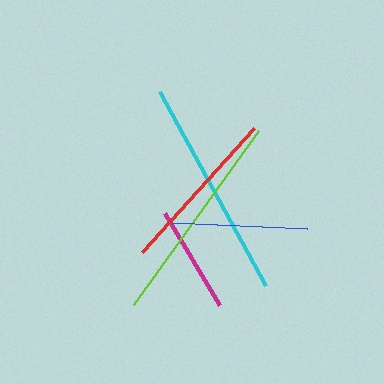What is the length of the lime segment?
The lime segment is approximately 214 pixels long.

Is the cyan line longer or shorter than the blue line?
The cyan line is longer than the blue line.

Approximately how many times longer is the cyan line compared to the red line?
The cyan line is approximately 1.3 times the length of the red line.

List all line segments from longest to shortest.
From longest to shortest: cyan, lime, red, blue, magenta.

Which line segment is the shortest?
The magenta line is the shortest at approximately 107 pixels.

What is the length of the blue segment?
The blue segment is approximately 135 pixels long.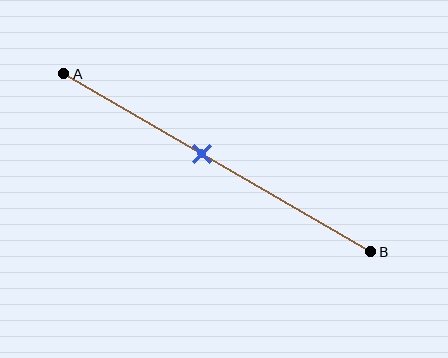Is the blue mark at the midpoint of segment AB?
No, the mark is at about 45% from A, not at the 50% midpoint.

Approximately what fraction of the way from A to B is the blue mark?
The blue mark is approximately 45% of the way from A to B.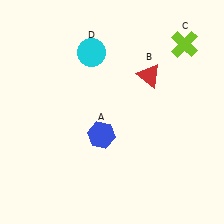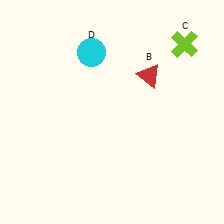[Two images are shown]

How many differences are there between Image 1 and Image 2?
There is 1 difference between the two images.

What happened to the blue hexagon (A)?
The blue hexagon (A) was removed in Image 2. It was in the bottom-left area of Image 1.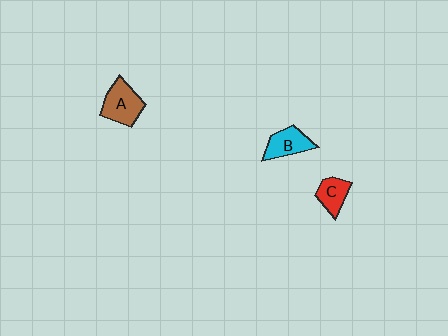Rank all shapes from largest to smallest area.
From largest to smallest: A (brown), B (cyan), C (red).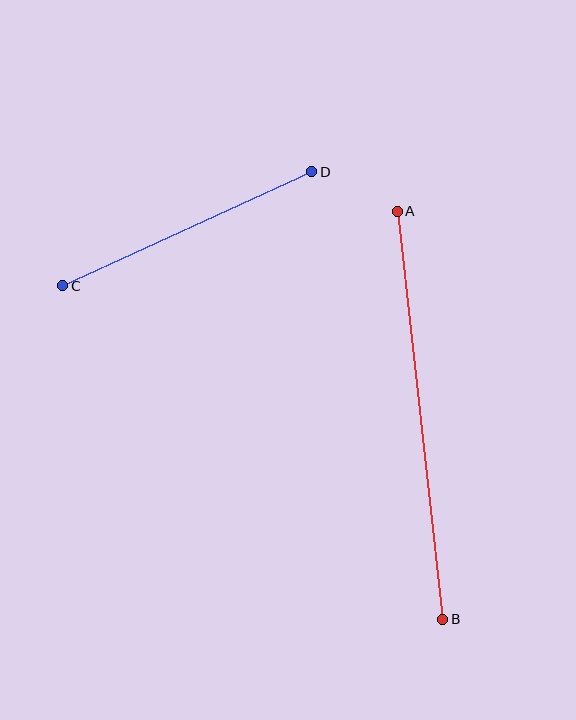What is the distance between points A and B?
The distance is approximately 411 pixels.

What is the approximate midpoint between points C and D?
The midpoint is at approximately (187, 229) pixels.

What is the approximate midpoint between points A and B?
The midpoint is at approximately (420, 415) pixels.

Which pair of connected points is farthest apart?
Points A and B are farthest apart.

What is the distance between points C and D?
The distance is approximately 274 pixels.